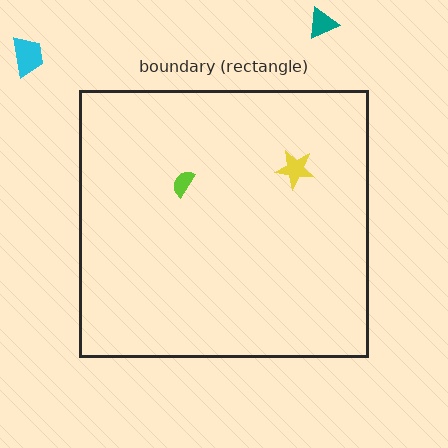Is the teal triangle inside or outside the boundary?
Outside.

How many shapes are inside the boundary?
2 inside, 2 outside.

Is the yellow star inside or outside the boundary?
Inside.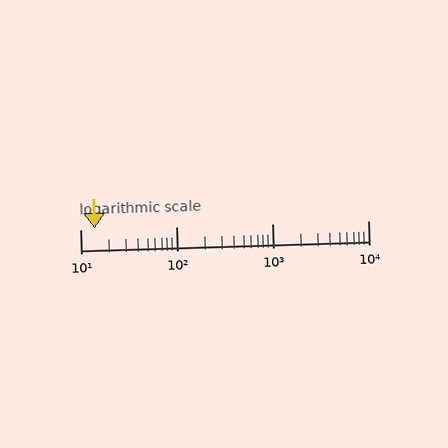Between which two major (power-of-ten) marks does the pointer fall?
The pointer is between 10 and 100.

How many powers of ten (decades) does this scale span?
The scale spans 3 decades, from 10 to 10000.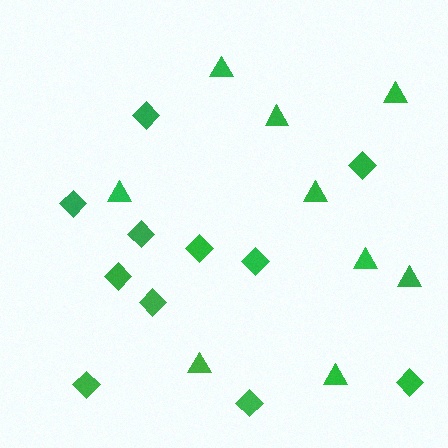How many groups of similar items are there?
There are 2 groups: one group of triangles (9) and one group of diamonds (11).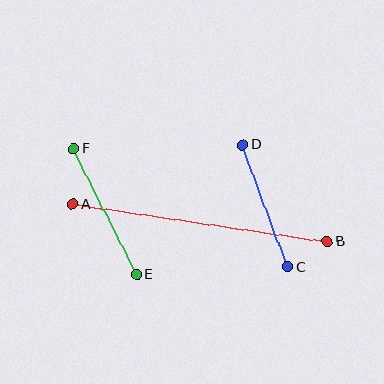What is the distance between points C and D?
The distance is approximately 130 pixels.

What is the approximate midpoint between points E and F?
The midpoint is at approximately (105, 212) pixels.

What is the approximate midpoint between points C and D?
The midpoint is at approximately (265, 206) pixels.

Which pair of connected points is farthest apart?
Points A and B are farthest apart.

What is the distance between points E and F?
The distance is approximately 141 pixels.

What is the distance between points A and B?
The distance is approximately 257 pixels.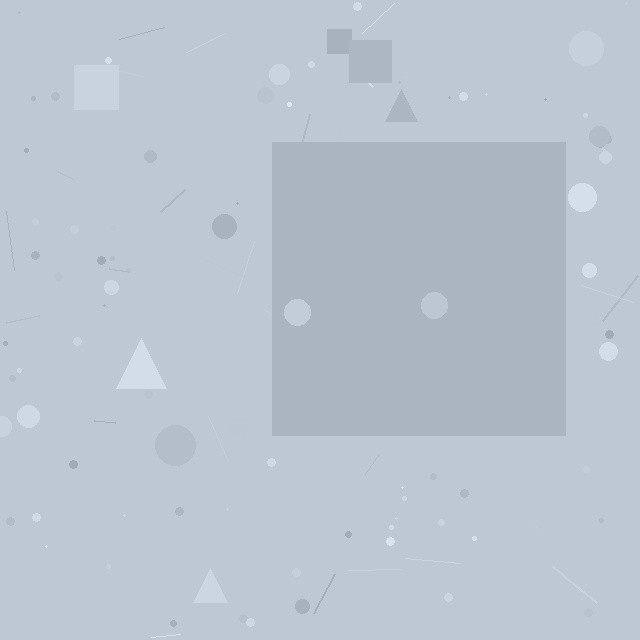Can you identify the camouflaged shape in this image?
The camouflaged shape is a square.